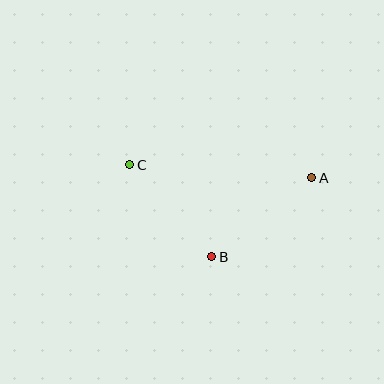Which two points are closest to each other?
Points B and C are closest to each other.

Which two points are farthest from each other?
Points A and C are farthest from each other.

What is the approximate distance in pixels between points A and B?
The distance between A and B is approximately 127 pixels.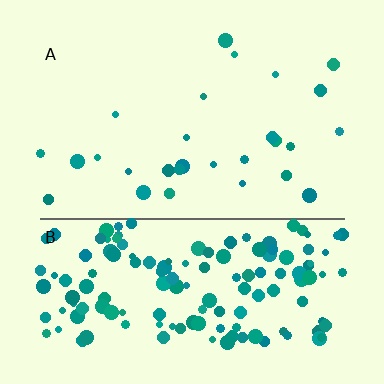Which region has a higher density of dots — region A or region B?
B (the bottom).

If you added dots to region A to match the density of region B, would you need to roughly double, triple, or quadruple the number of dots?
Approximately quadruple.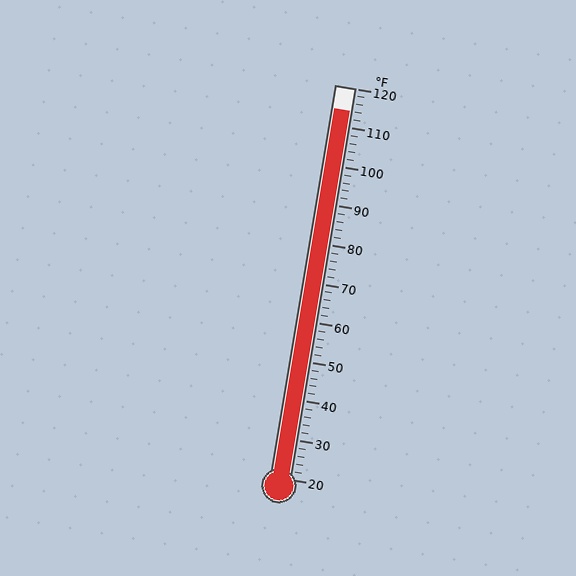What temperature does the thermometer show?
The thermometer shows approximately 114°F.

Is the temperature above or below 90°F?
The temperature is above 90°F.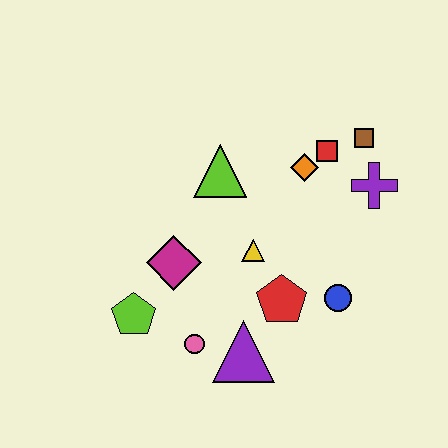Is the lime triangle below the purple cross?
No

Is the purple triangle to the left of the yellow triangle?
Yes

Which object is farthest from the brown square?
The lime pentagon is farthest from the brown square.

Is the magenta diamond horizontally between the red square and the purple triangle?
No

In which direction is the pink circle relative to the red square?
The pink circle is below the red square.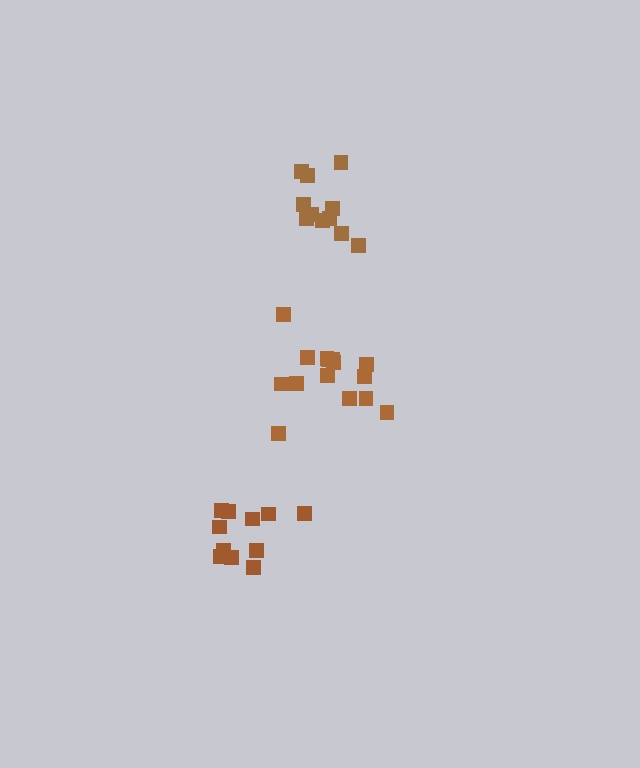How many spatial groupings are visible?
There are 3 spatial groupings.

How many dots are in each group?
Group 1: 11 dots, Group 2: 11 dots, Group 3: 15 dots (37 total).